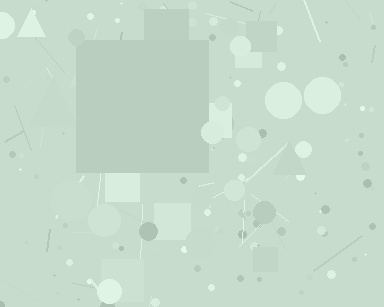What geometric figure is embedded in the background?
A square is embedded in the background.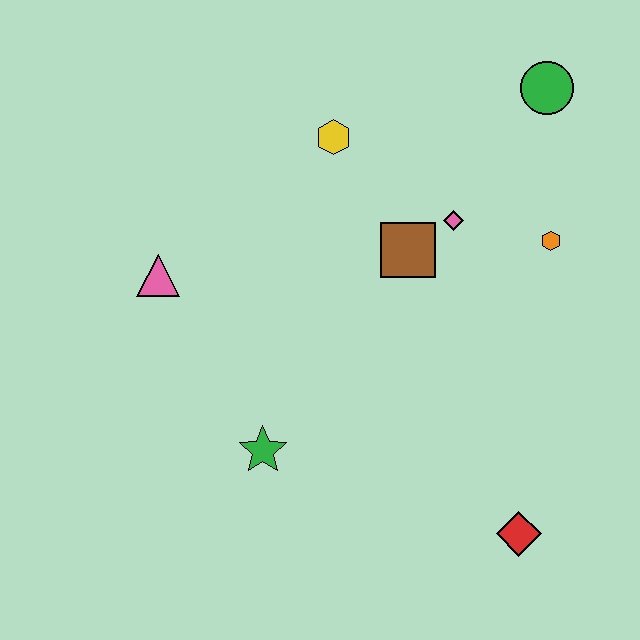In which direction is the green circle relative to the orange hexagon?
The green circle is above the orange hexagon.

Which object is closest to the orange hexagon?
The pink diamond is closest to the orange hexagon.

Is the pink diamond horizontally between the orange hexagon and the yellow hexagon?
Yes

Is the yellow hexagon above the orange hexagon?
Yes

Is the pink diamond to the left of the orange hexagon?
Yes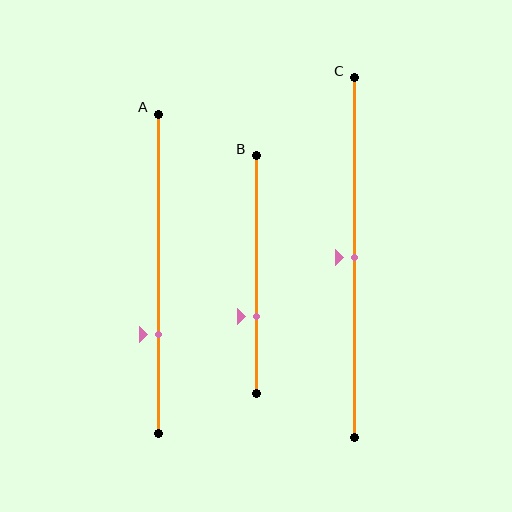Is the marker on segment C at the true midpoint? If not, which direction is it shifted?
Yes, the marker on segment C is at the true midpoint.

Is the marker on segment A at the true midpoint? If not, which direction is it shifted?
No, the marker on segment A is shifted downward by about 19% of the segment length.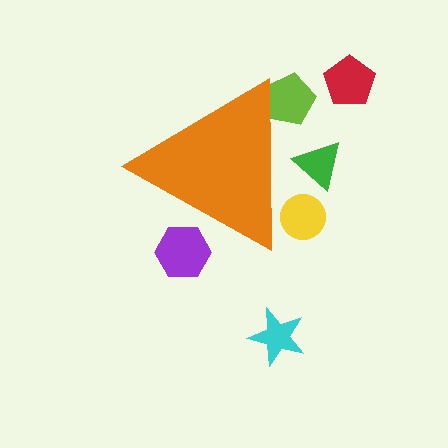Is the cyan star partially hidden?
No, the cyan star is fully visible.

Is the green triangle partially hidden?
Yes, the green triangle is partially hidden behind the orange triangle.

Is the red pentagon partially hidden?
No, the red pentagon is fully visible.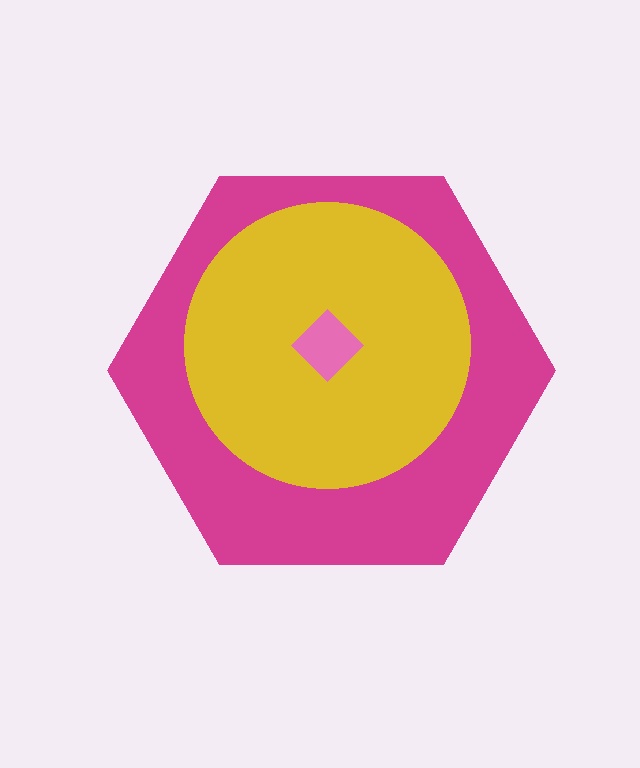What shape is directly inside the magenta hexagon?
The yellow circle.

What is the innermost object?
The pink diamond.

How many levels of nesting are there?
3.